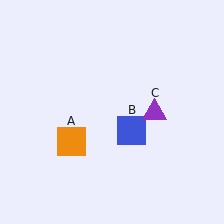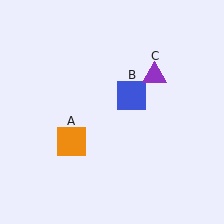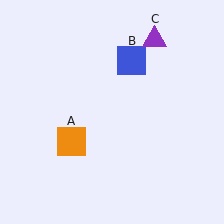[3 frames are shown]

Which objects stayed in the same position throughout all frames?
Orange square (object A) remained stationary.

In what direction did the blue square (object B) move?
The blue square (object B) moved up.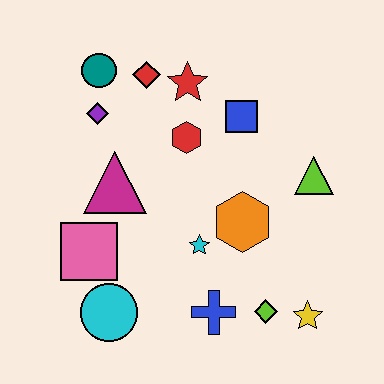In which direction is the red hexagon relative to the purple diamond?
The red hexagon is to the right of the purple diamond.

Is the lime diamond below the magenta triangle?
Yes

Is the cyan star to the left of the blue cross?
Yes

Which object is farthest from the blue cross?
The teal circle is farthest from the blue cross.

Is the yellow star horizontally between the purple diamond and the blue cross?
No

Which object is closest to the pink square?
The cyan circle is closest to the pink square.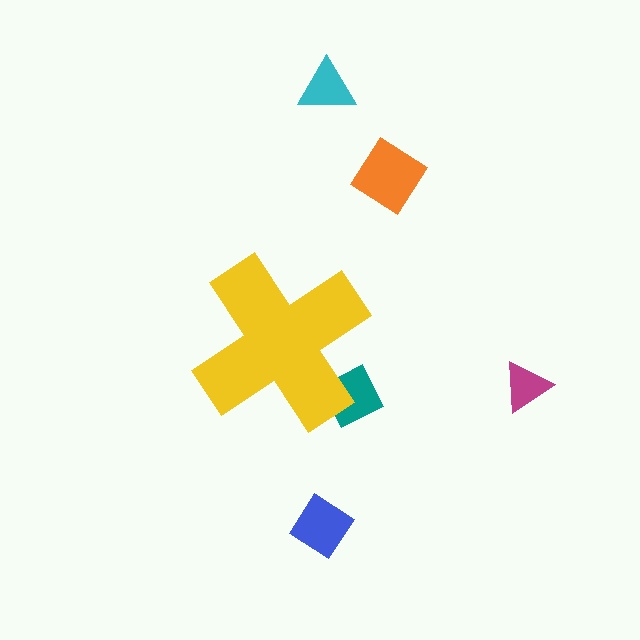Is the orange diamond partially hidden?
No, the orange diamond is fully visible.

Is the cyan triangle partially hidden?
No, the cyan triangle is fully visible.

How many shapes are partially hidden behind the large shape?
1 shape is partially hidden.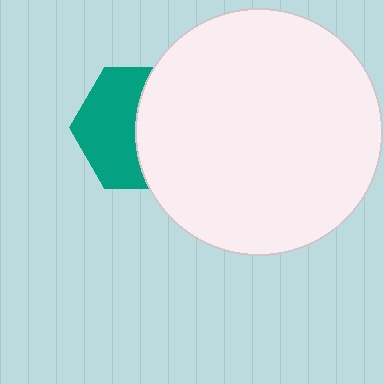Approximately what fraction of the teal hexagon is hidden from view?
Roughly 49% of the teal hexagon is hidden behind the white circle.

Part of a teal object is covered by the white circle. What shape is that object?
It is a hexagon.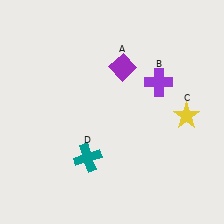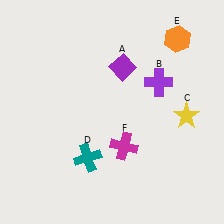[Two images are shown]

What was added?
An orange hexagon (E), a magenta cross (F) were added in Image 2.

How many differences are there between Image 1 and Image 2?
There are 2 differences between the two images.